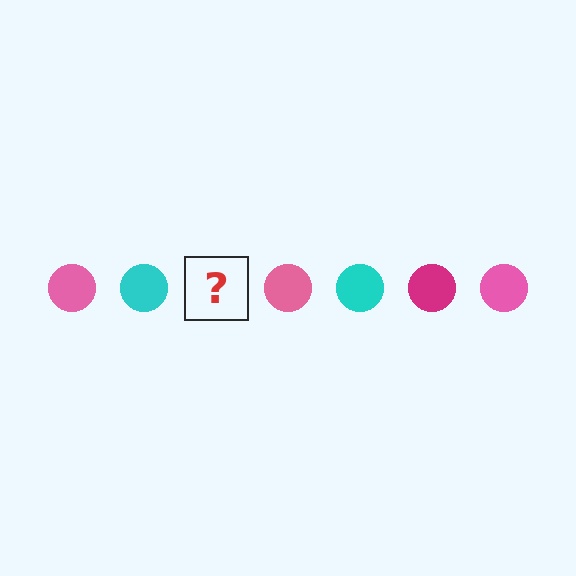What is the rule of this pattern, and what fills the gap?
The rule is that the pattern cycles through pink, cyan, magenta circles. The gap should be filled with a magenta circle.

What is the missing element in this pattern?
The missing element is a magenta circle.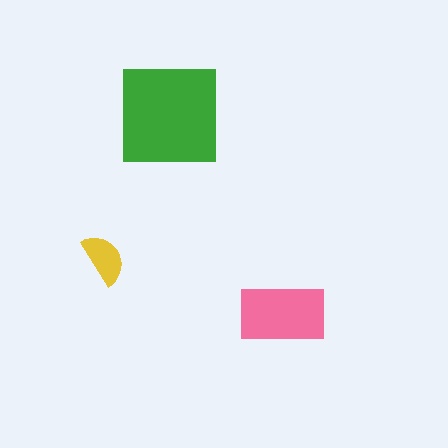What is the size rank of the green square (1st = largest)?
1st.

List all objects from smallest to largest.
The yellow semicircle, the pink rectangle, the green square.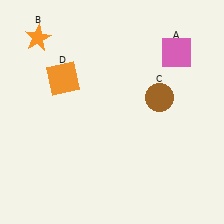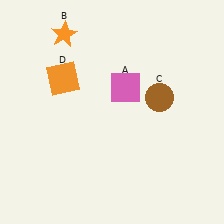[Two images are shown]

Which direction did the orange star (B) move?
The orange star (B) moved right.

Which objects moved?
The objects that moved are: the pink square (A), the orange star (B).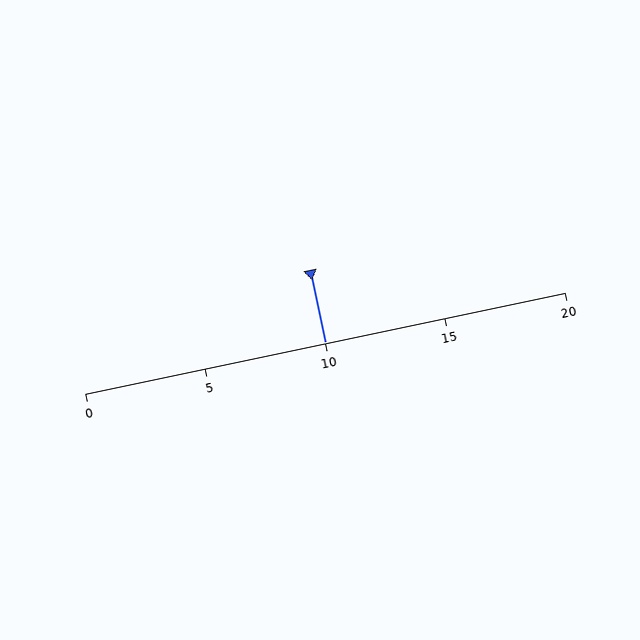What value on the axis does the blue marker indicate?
The marker indicates approximately 10.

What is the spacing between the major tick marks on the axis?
The major ticks are spaced 5 apart.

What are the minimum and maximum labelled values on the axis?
The axis runs from 0 to 20.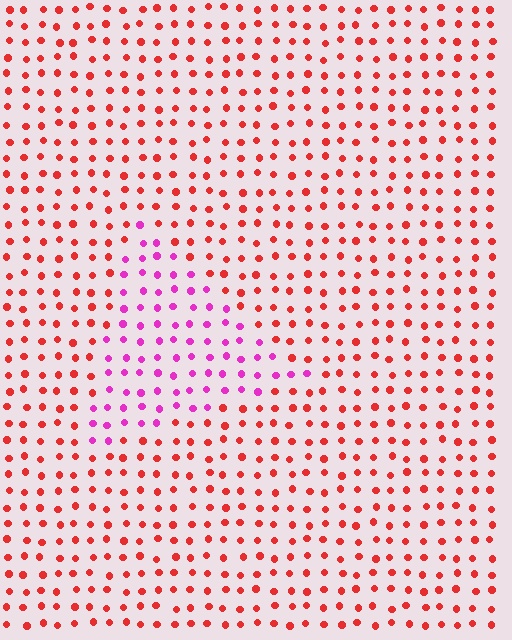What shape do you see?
I see a triangle.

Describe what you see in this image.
The image is filled with small red elements in a uniform arrangement. A triangle-shaped region is visible where the elements are tinted to a slightly different hue, forming a subtle color boundary.